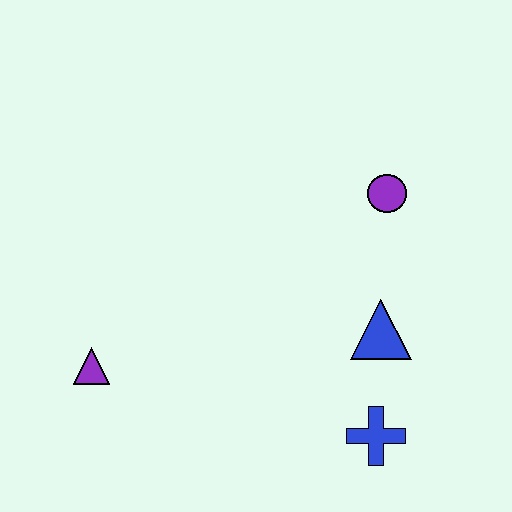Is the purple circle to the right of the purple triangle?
Yes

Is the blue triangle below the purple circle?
Yes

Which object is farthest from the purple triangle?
The purple circle is farthest from the purple triangle.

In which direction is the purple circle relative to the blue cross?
The purple circle is above the blue cross.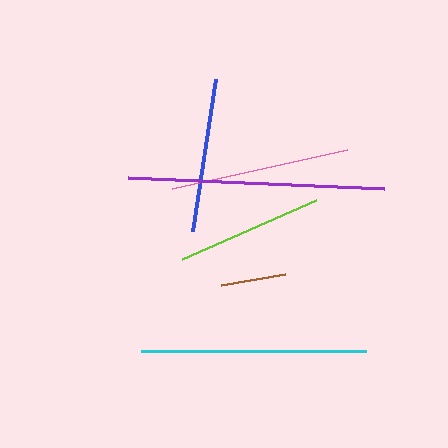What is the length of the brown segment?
The brown segment is approximately 65 pixels long.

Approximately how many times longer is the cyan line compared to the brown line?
The cyan line is approximately 3.4 times the length of the brown line.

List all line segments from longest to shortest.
From longest to shortest: purple, cyan, pink, blue, lime, brown.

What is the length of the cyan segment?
The cyan segment is approximately 224 pixels long.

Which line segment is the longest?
The purple line is the longest at approximately 256 pixels.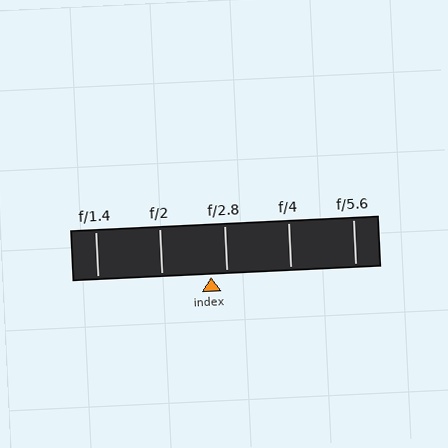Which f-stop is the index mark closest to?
The index mark is closest to f/2.8.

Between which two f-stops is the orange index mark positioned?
The index mark is between f/2 and f/2.8.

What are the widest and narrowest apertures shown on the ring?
The widest aperture shown is f/1.4 and the narrowest is f/5.6.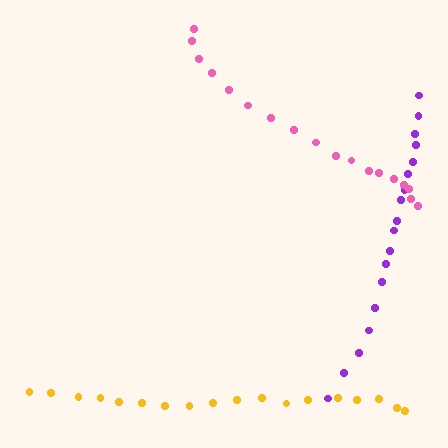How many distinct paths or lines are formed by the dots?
There are 3 distinct paths.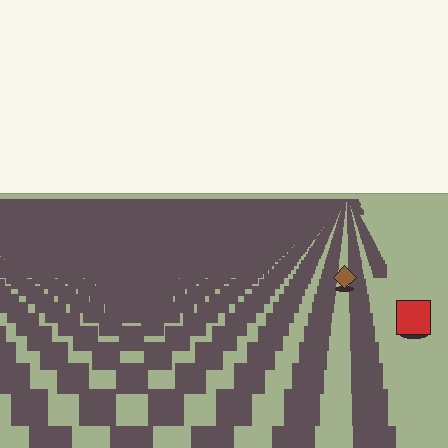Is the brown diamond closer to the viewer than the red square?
No. The red square is closer — you can tell from the texture gradient: the ground texture is coarser near it.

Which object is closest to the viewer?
The red square is closest. The texture marks near it are larger and more spread out.